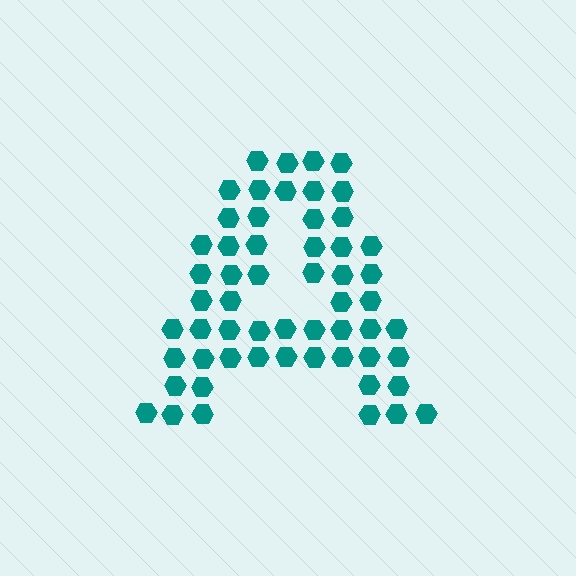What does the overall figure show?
The overall figure shows the letter A.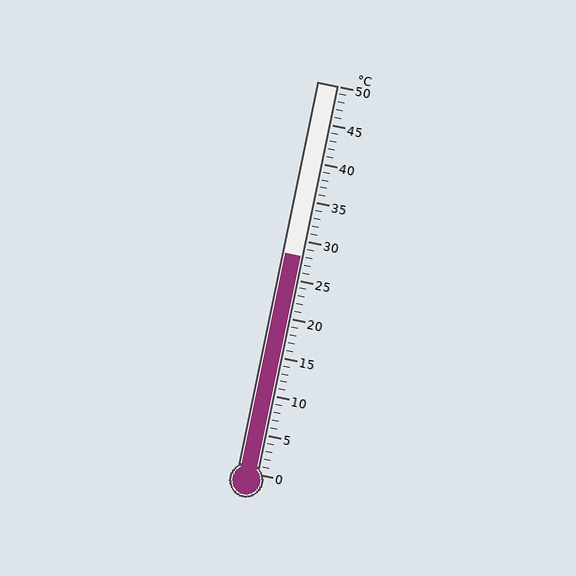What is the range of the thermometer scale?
The thermometer scale ranges from 0°C to 50°C.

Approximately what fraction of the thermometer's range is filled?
The thermometer is filled to approximately 55% of its range.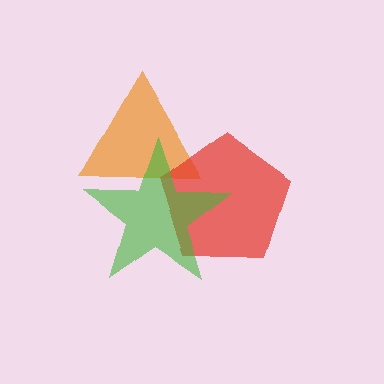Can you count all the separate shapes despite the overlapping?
Yes, there are 3 separate shapes.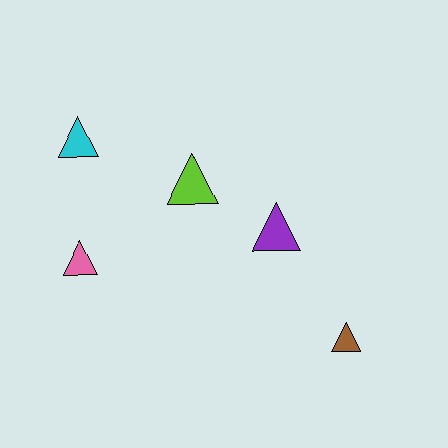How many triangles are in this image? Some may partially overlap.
There are 5 triangles.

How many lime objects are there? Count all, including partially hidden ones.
There is 1 lime object.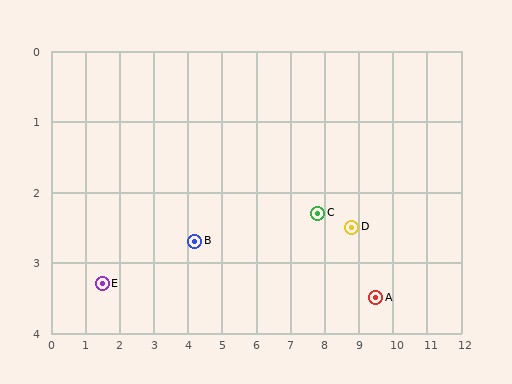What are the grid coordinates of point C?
Point C is at approximately (7.8, 2.3).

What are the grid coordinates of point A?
Point A is at approximately (9.5, 3.5).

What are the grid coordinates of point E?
Point E is at approximately (1.5, 3.3).